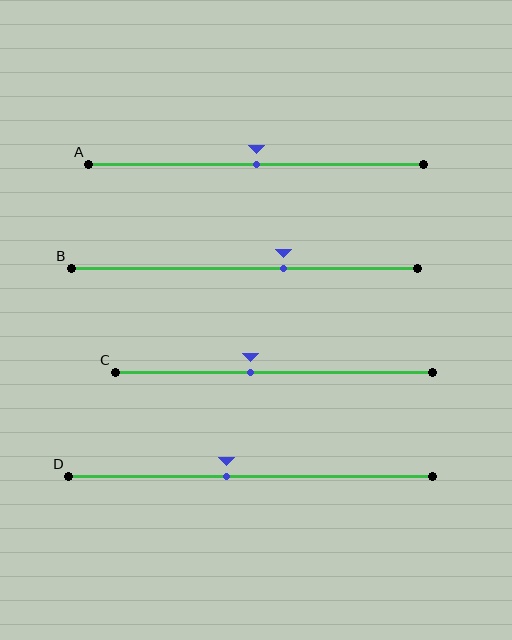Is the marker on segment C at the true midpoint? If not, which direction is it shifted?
No, the marker on segment C is shifted to the left by about 7% of the segment length.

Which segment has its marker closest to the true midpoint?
Segment A has its marker closest to the true midpoint.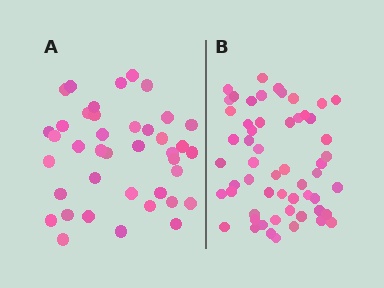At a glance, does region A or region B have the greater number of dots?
Region B (the right region) has more dots.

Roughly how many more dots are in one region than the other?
Region B has approximately 15 more dots than region A.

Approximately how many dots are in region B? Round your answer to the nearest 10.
About 60 dots. (The exact count is 56, which rounds to 60.)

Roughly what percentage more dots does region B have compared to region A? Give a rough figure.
About 40% more.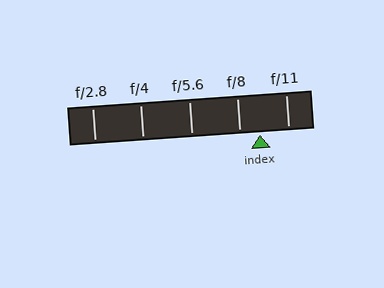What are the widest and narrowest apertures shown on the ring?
The widest aperture shown is f/2.8 and the narrowest is f/11.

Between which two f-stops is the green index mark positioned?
The index mark is between f/8 and f/11.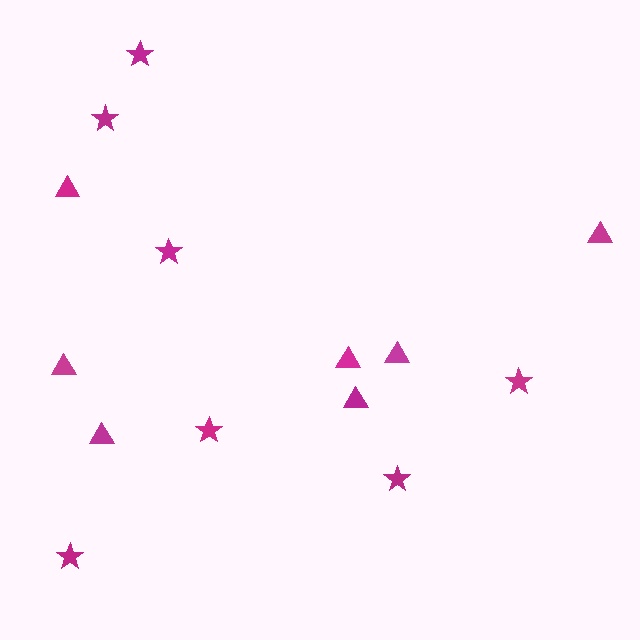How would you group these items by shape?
There are 2 groups: one group of triangles (7) and one group of stars (7).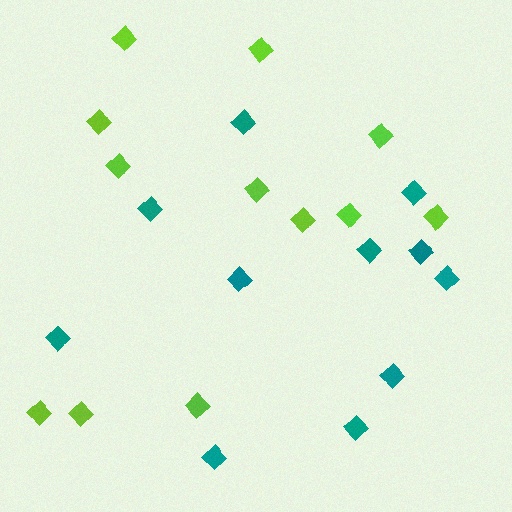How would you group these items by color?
There are 2 groups: one group of teal diamonds (11) and one group of lime diamonds (12).